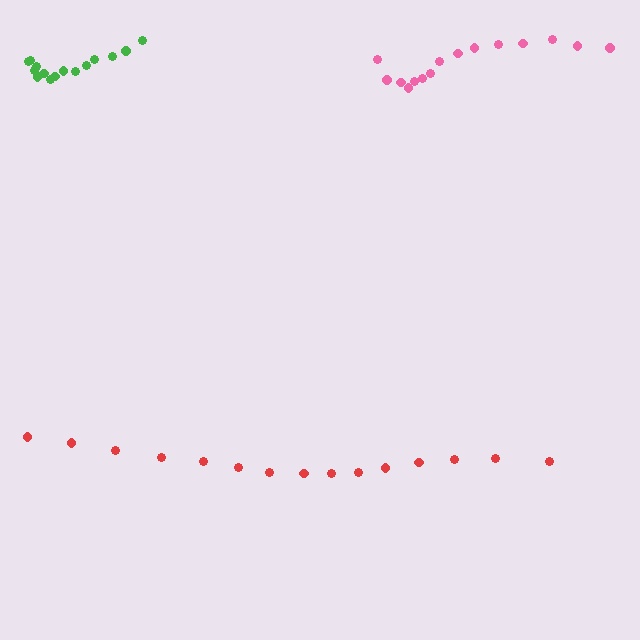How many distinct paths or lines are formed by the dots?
There are 3 distinct paths.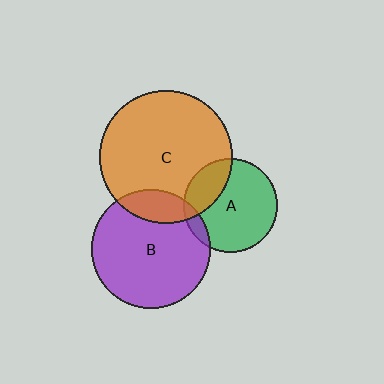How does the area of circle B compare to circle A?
Approximately 1.6 times.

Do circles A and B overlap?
Yes.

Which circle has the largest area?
Circle C (orange).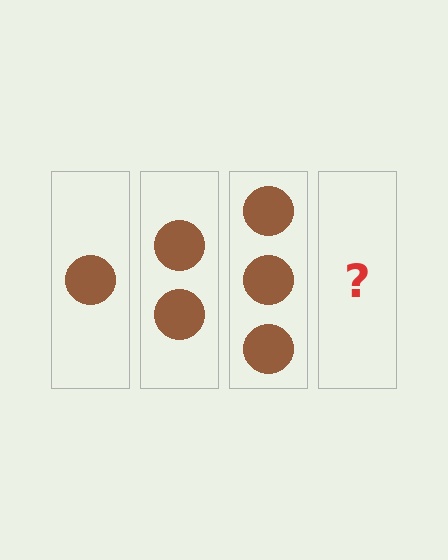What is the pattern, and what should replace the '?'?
The pattern is that each step adds one more circle. The '?' should be 4 circles.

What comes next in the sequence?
The next element should be 4 circles.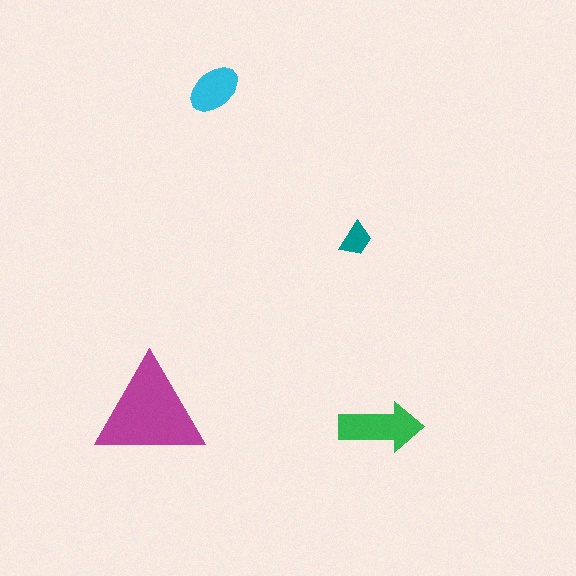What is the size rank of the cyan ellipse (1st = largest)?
3rd.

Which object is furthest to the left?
The magenta triangle is leftmost.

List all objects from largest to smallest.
The magenta triangle, the green arrow, the cyan ellipse, the teal trapezoid.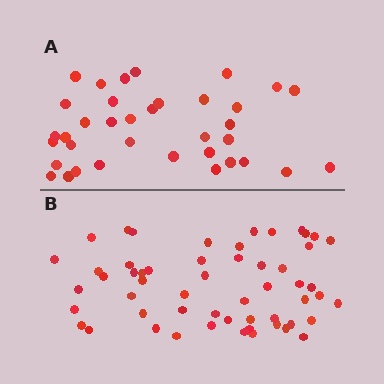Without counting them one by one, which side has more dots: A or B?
Region B (the bottom region) has more dots.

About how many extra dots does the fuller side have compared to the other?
Region B has approximately 20 more dots than region A.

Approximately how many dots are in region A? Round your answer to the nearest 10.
About 40 dots. (The exact count is 36, which rounds to 40.)